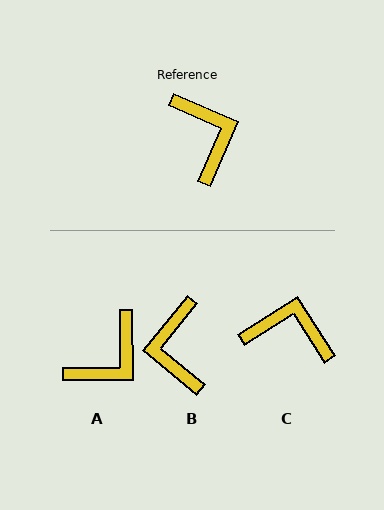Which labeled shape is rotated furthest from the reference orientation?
B, about 164 degrees away.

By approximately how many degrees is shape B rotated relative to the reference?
Approximately 164 degrees counter-clockwise.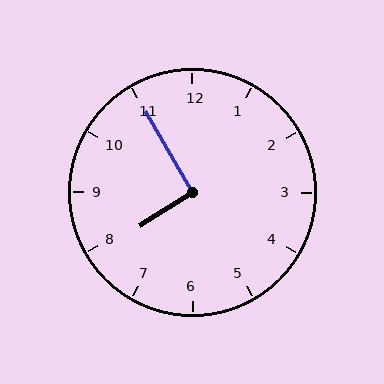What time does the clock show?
7:55.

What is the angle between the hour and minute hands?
Approximately 92 degrees.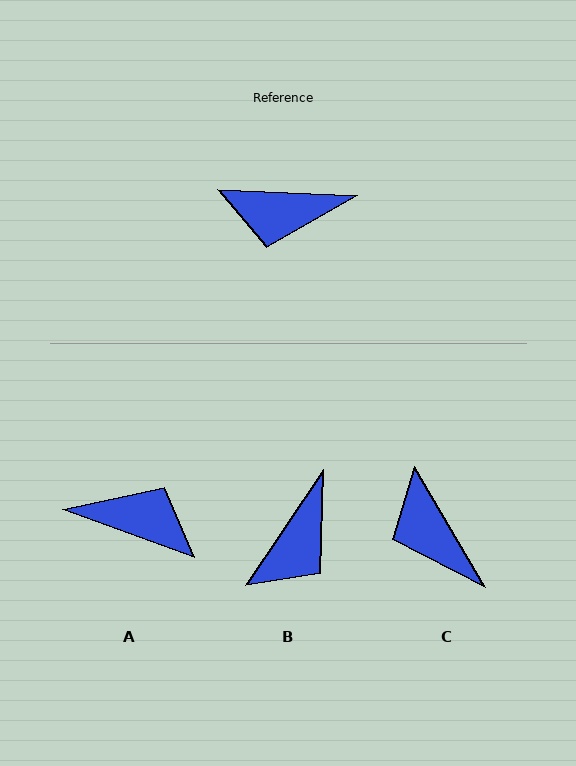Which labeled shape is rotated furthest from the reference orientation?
A, about 163 degrees away.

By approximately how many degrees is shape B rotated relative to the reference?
Approximately 59 degrees counter-clockwise.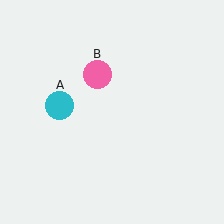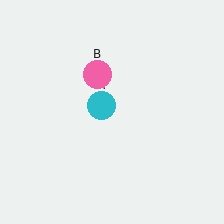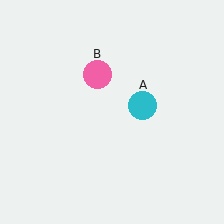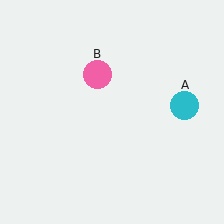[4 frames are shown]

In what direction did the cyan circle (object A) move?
The cyan circle (object A) moved right.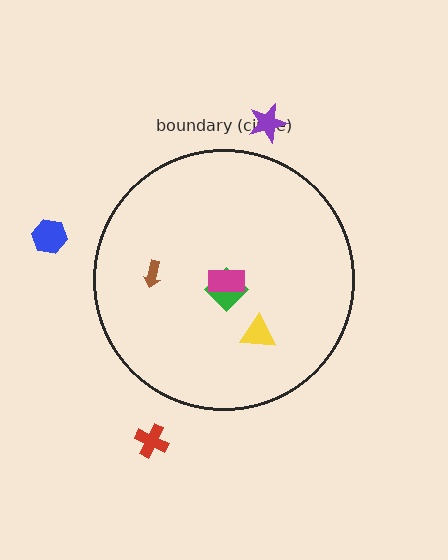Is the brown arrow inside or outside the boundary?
Inside.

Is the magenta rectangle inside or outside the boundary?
Inside.